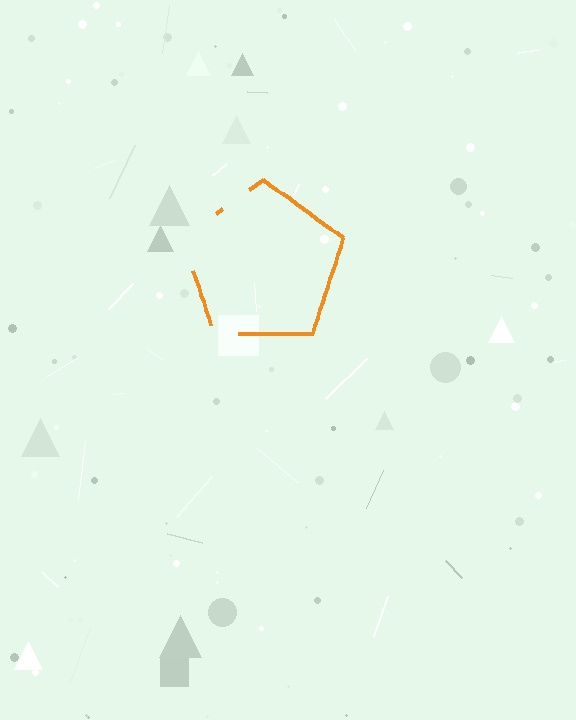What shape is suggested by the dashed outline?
The dashed outline suggests a pentagon.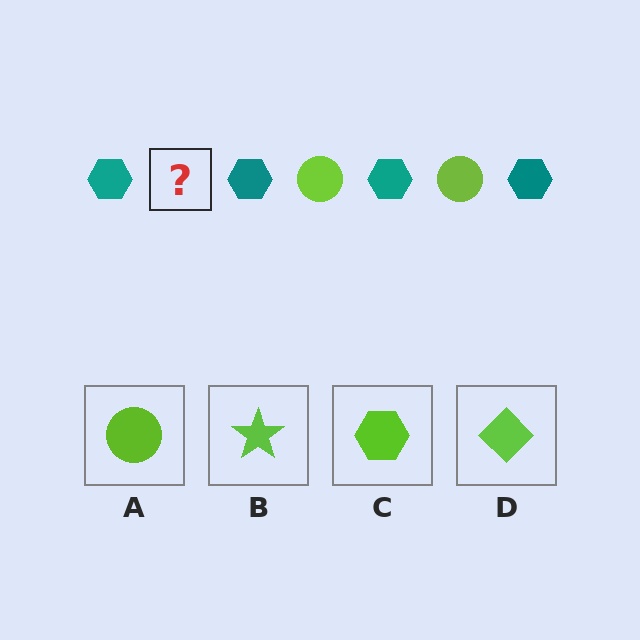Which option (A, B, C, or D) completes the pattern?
A.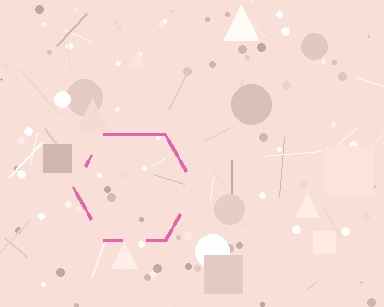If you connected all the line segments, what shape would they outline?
They would outline a hexagon.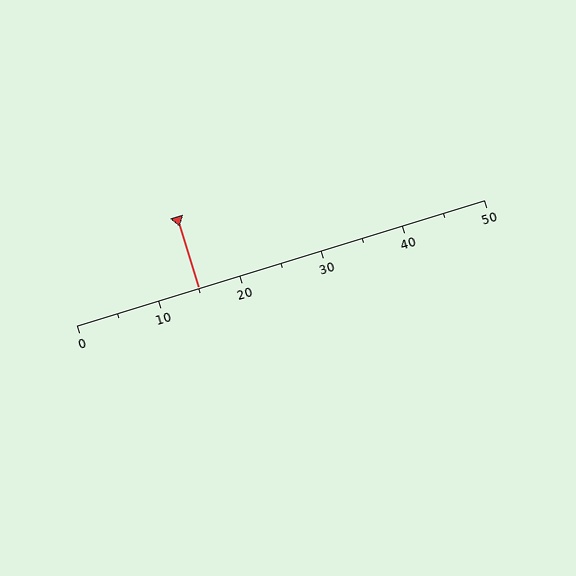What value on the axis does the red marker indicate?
The marker indicates approximately 15.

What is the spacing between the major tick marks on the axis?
The major ticks are spaced 10 apart.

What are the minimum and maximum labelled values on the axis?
The axis runs from 0 to 50.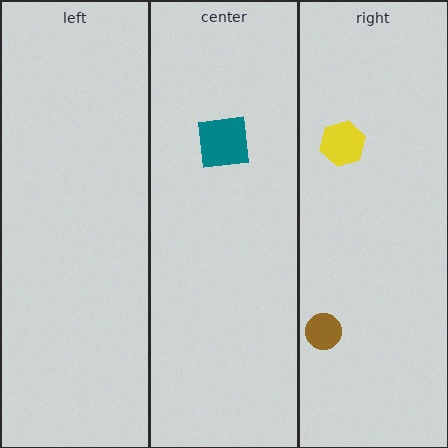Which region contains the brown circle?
The right region.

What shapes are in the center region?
The teal square.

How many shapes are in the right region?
2.